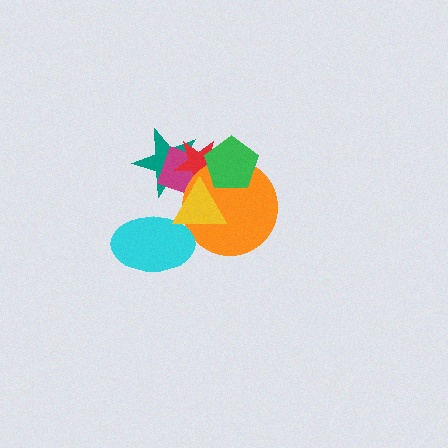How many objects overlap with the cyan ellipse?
1 object overlaps with the cyan ellipse.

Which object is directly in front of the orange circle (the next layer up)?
The green pentagon is directly in front of the orange circle.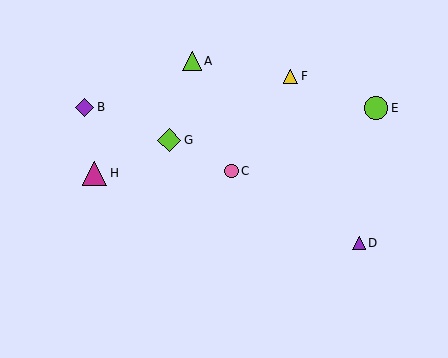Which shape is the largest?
The magenta triangle (labeled H) is the largest.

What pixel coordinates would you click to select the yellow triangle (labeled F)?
Click at (290, 76) to select the yellow triangle F.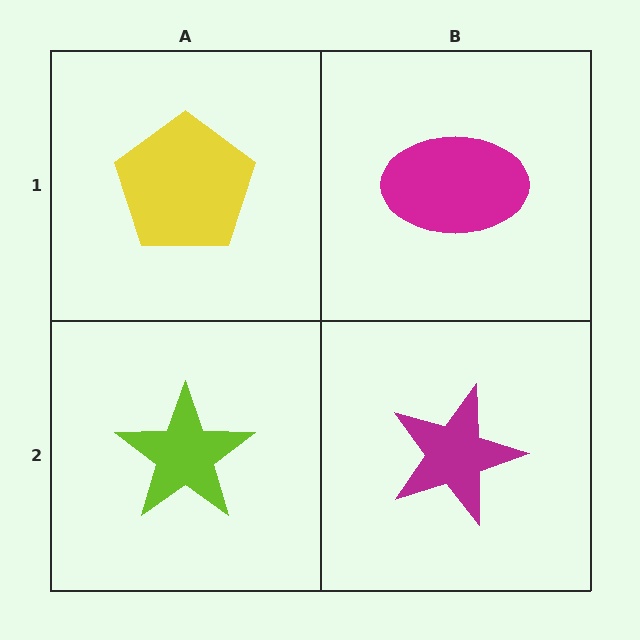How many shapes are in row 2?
2 shapes.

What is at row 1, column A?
A yellow pentagon.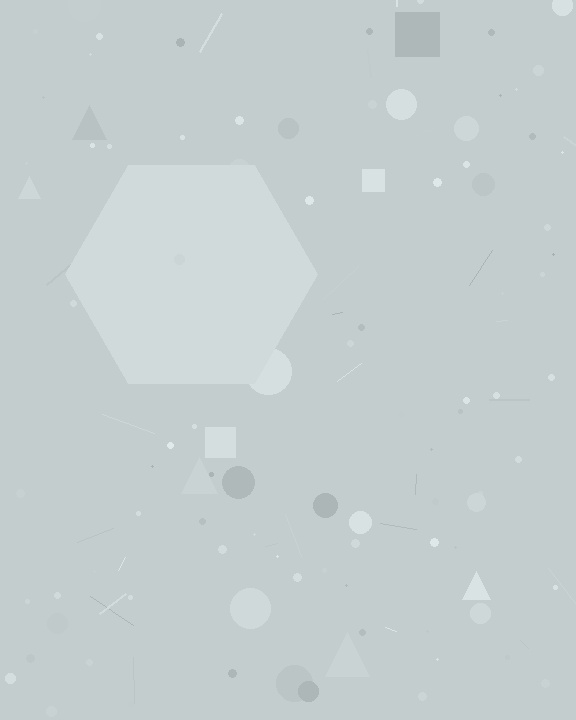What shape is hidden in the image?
A hexagon is hidden in the image.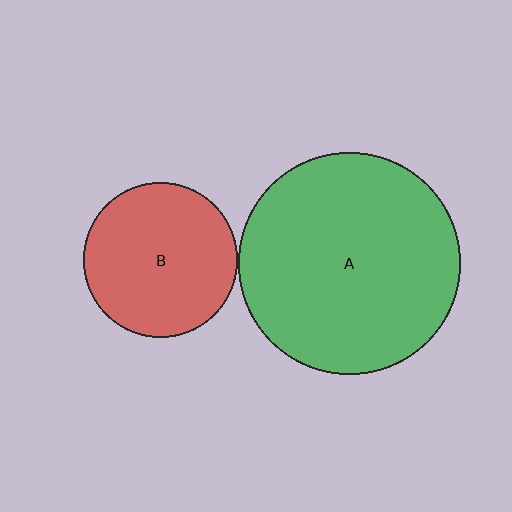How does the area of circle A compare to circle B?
Approximately 2.1 times.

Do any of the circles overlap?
No, none of the circles overlap.